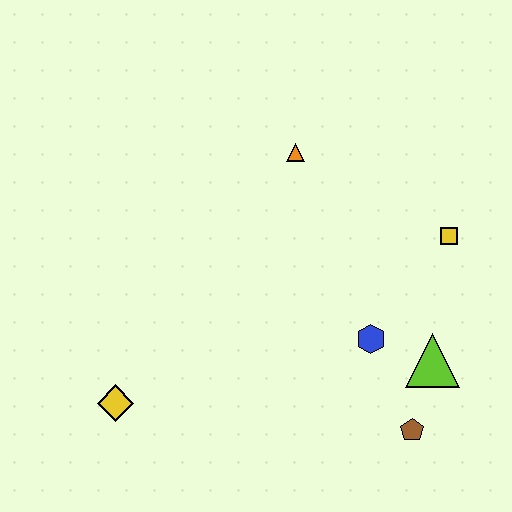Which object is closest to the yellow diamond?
The blue hexagon is closest to the yellow diamond.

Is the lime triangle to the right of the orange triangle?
Yes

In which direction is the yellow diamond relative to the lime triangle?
The yellow diamond is to the left of the lime triangle.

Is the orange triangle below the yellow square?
No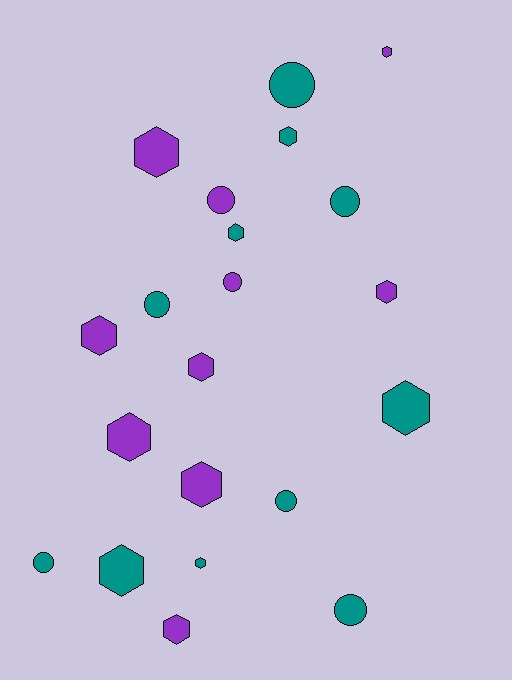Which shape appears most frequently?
Hexagon, with 13 objects.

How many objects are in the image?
There are 21 objects.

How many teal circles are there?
There are 6 teal circles.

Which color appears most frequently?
Teal, with 11 objects.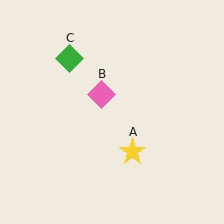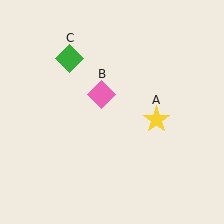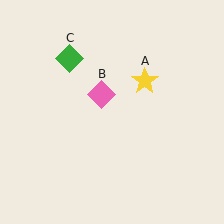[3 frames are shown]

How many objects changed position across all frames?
1 object changed position: yellow star (object A).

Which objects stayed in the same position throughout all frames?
Pink diamond (object B) and green diamond (object C) remained stationary.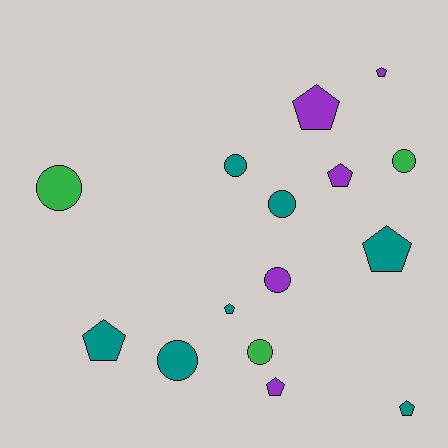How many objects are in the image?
There are 15 objects.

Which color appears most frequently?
Teal, with 7 objects.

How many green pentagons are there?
There are no green pentagons.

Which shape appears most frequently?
Pentagon, with 8 objects.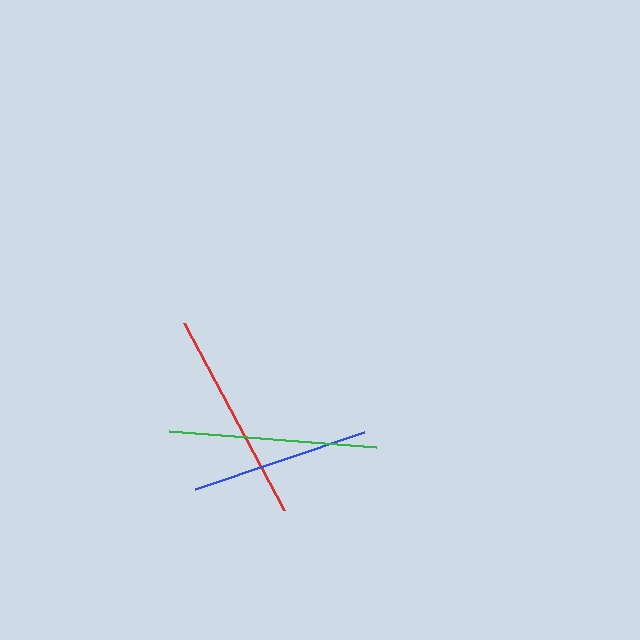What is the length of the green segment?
The green segment is approximately 207 pixels long.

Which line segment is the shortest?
The blue line is the shortest at approximately 179 pixels.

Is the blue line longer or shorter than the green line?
The green line is longer than the blue line.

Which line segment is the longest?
The red line is the longest at approximately 212 pixels.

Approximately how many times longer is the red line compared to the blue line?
The red line is approximately 1.2 times the length of the blue line.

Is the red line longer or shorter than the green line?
The red line is longer than the green line.